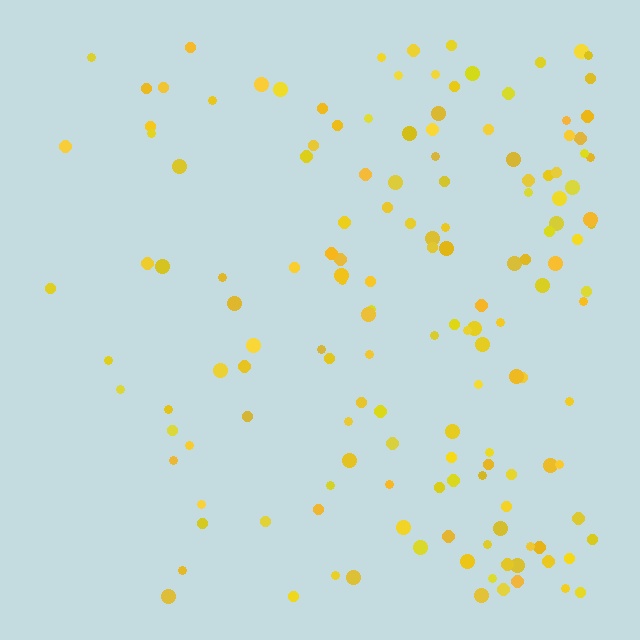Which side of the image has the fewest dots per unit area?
The left.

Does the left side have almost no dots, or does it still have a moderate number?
Still a moderate number, just noticeably fewer than the right.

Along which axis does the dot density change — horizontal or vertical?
Horizontal.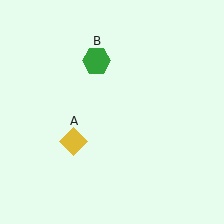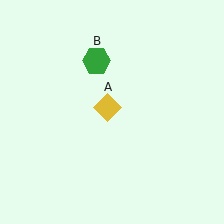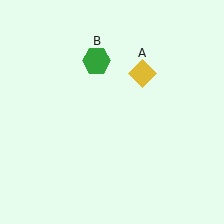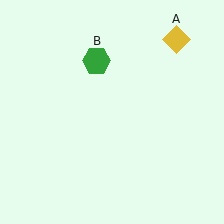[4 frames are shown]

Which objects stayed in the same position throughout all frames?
Green hexagon (object B) remained stationary.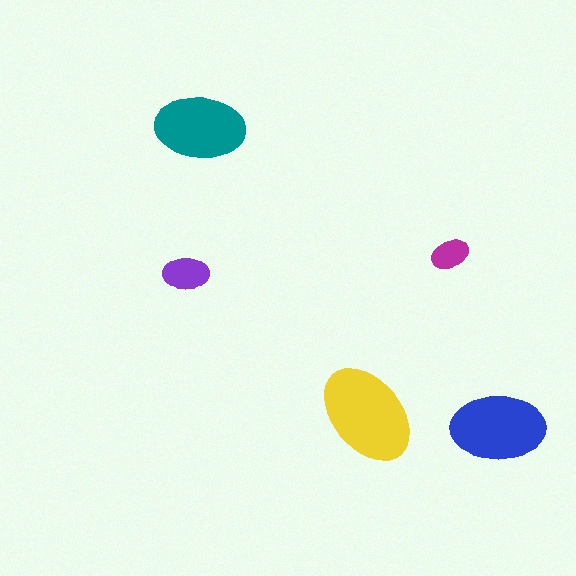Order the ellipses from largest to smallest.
the yellow one, the blue one, the teal one, the purple one, the magenta one.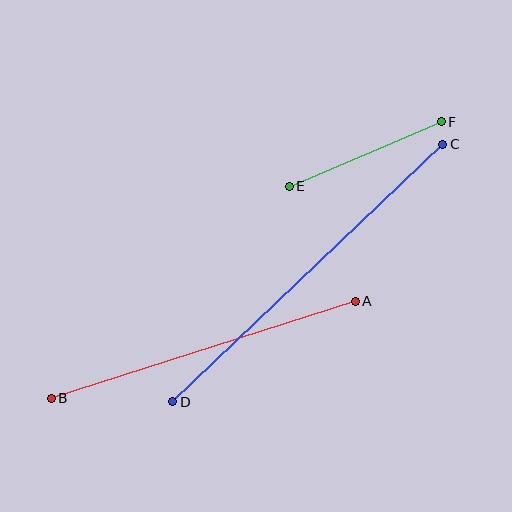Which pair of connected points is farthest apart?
Points C and D are farthest apart.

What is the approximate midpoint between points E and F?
The midpoint is at approximately (365, 154) pixels.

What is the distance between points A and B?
The distance is approximately 319 pixels.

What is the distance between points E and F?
The distance is approximately 165 pixels.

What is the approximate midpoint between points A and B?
The midpoint is at approximately (203, 350) pixels.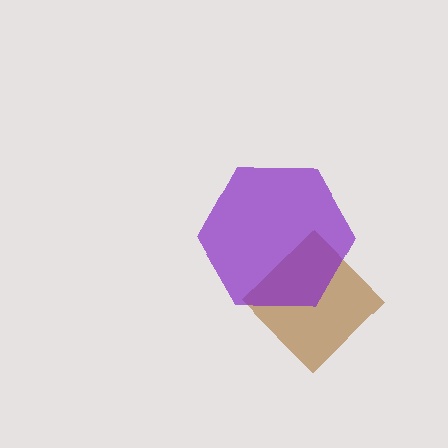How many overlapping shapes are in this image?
There are 2 overlapping shapes in the image.